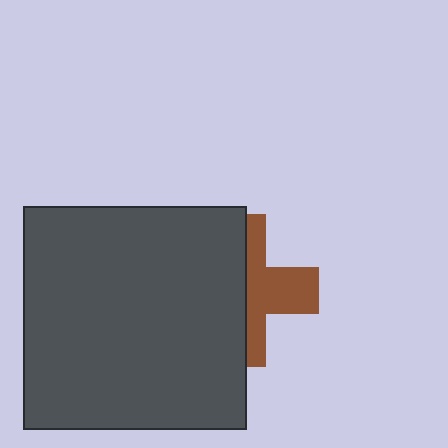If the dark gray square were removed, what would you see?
You would see the complete brown cross.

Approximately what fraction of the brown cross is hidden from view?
Roughly 56% of the brown cross is hidden behind the dark gray square.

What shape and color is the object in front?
The object in front is a dark gray square.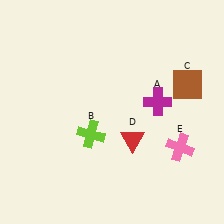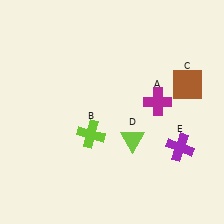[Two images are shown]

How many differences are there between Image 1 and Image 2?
There are 2 differences between the two images.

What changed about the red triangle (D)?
In Image 1, D is red. In Image 2, it changed to lime.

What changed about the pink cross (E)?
In Image 1, E is pink. In Image 2, it changed to purple.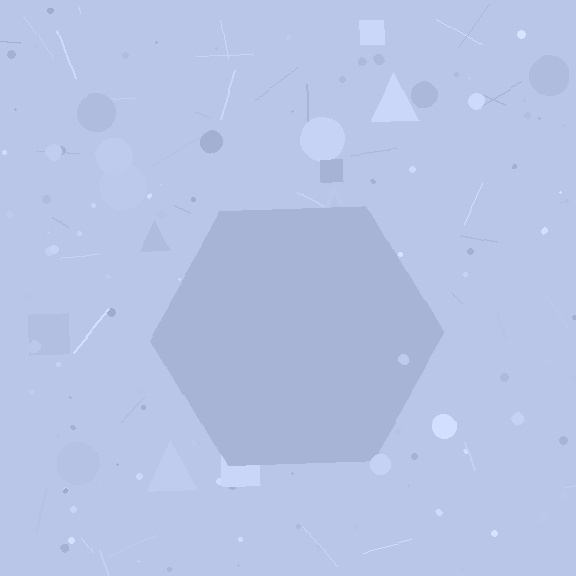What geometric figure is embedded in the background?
A hexagon is embedded in the background.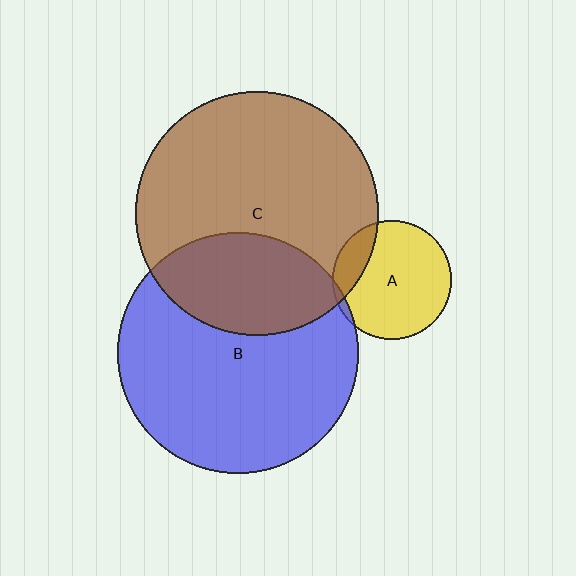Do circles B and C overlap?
Yes.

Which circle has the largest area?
Circle C (brown).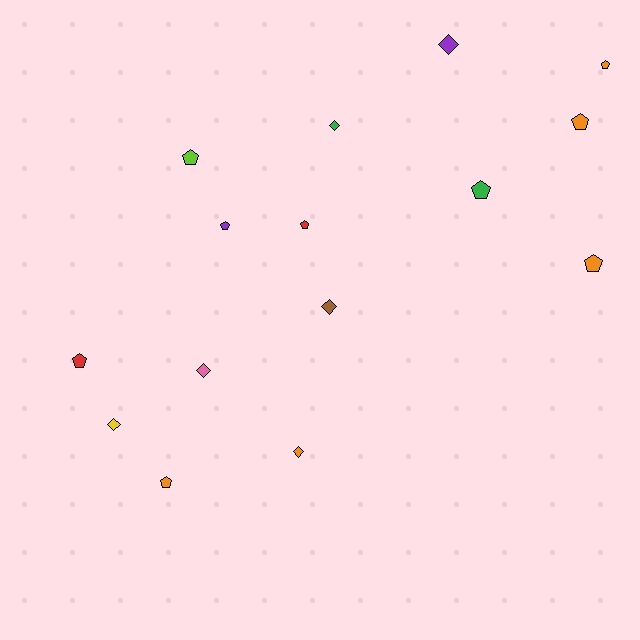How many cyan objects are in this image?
There are no cyan objects.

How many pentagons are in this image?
There are 9 pentagons.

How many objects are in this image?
There are 15 objects.